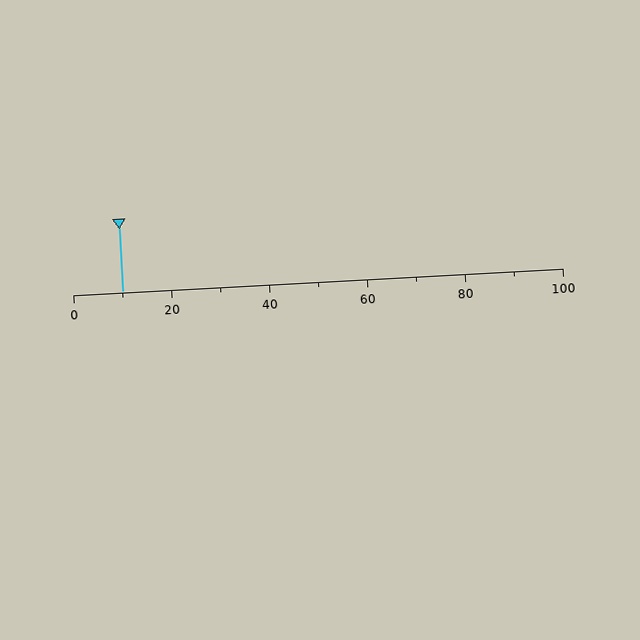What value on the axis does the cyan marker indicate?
The marker indicates approximately 10.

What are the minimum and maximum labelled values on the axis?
The axis runs from 0 to 100.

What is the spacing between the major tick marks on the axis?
The major ticks are spaced 20 apart.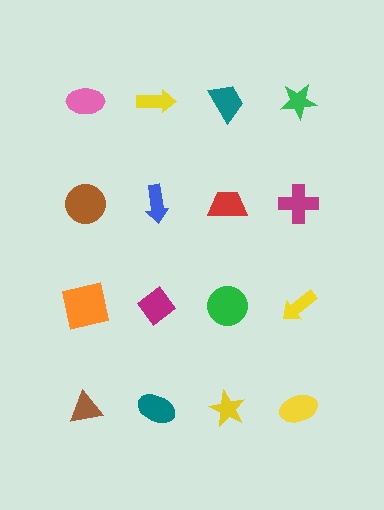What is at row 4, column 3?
A yellow star.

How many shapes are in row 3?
4 shapes.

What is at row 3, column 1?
An orange square.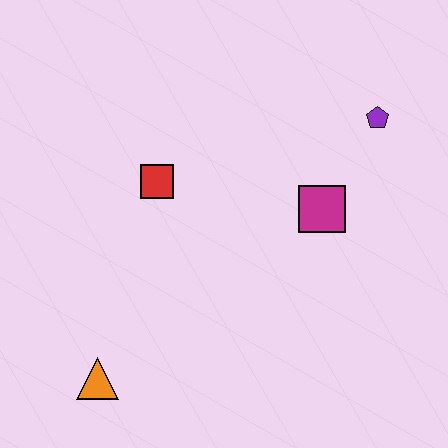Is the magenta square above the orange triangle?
Yes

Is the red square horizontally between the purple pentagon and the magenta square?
No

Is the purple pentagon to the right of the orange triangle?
Yes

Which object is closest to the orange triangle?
The red square is closest to the orange triangle.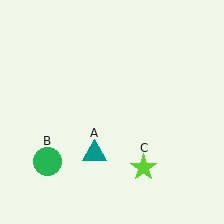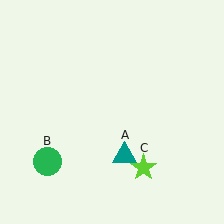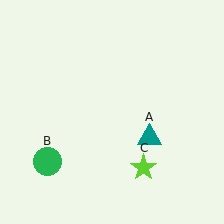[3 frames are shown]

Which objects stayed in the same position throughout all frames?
Green circle (object B) and lime star (object C) remained stationary.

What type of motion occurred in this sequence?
The teal triangle (object A) rotated counterclockwise around the center of the scene.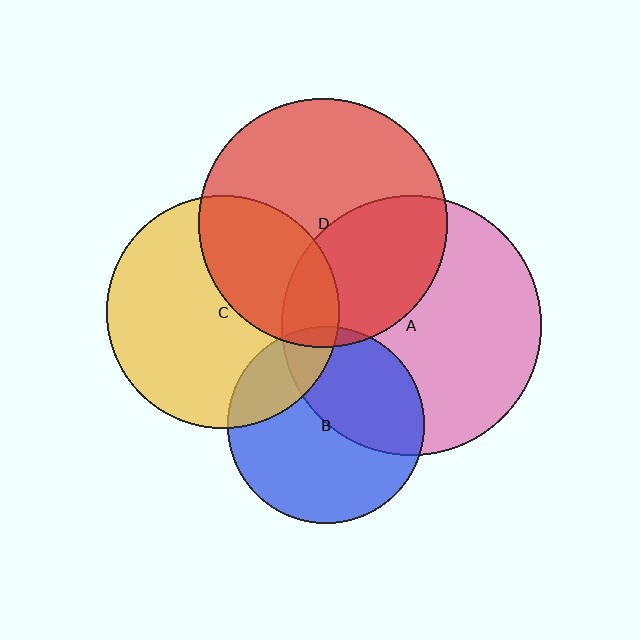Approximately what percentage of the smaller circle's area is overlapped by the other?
Approximately 35%.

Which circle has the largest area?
Circle A (pink).